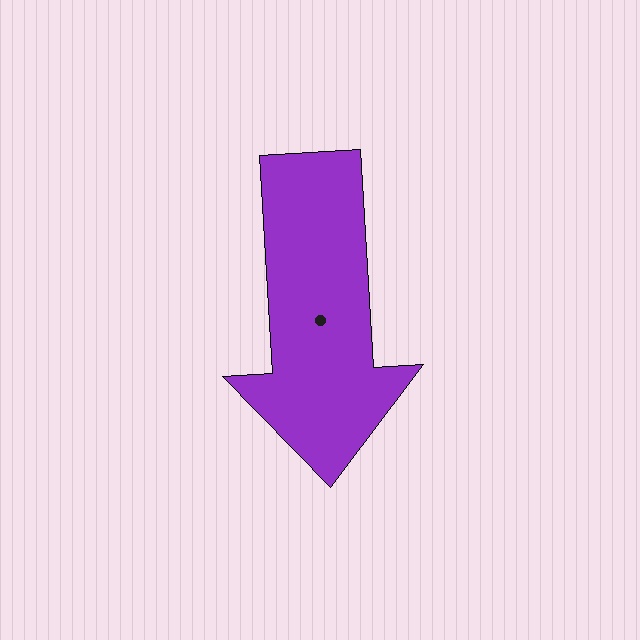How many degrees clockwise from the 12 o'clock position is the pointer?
Approximately 177 degrees.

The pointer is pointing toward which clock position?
Roughly 6 o'clock.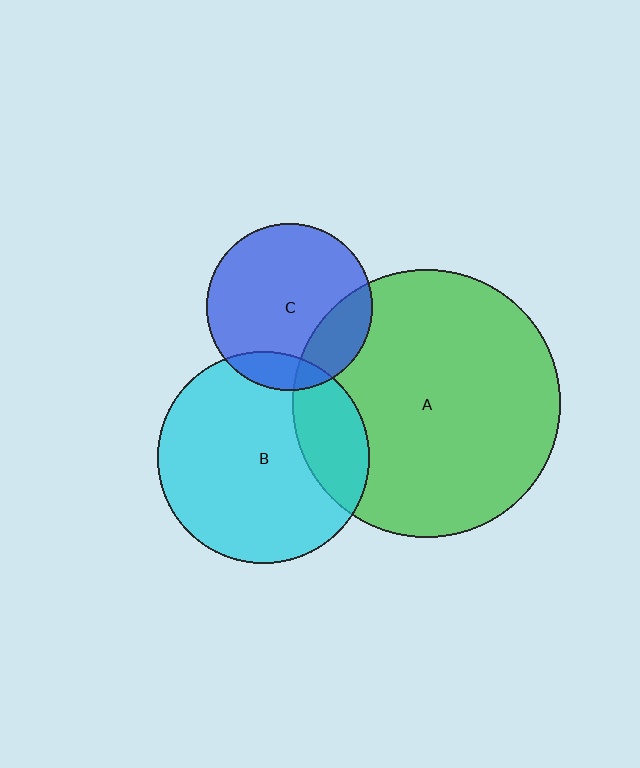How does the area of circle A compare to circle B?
Approximately 1.6 times.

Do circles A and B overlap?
Yes.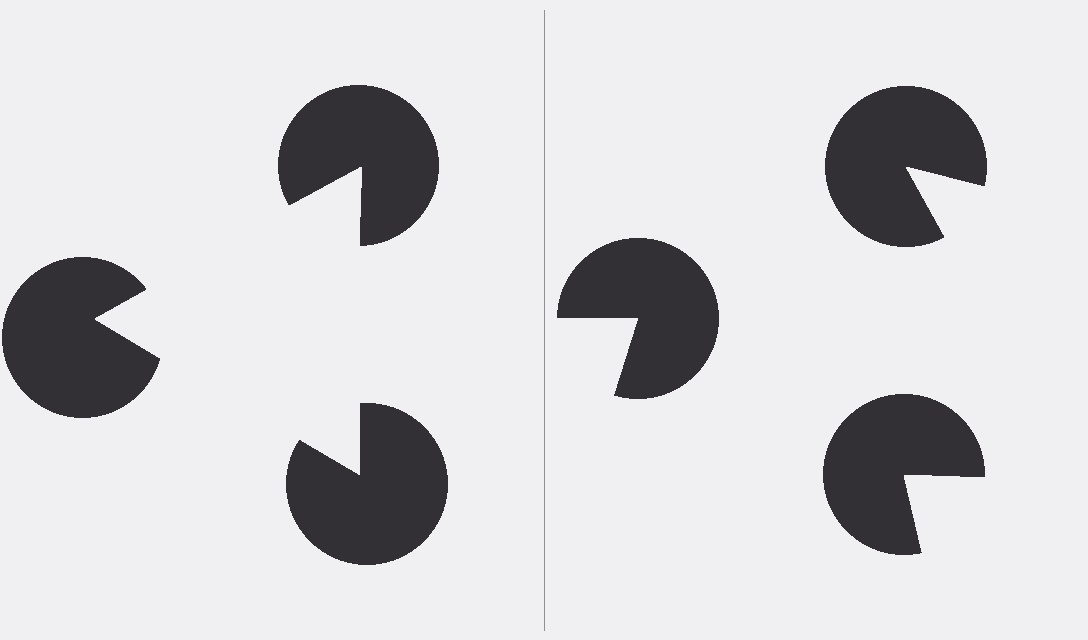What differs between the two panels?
The pac-man discs are positioned identically on both sides; only the wedge orientations differ. On the left they align to a triangle; on the right they are misaligned.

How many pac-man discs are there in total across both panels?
6 — 3 on each side.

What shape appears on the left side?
An illusory triangle.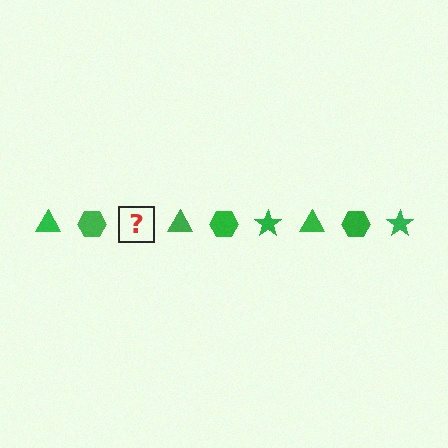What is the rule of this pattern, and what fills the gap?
The rule is that the pattern cycles through triangle, hexagon, star shapes in green. The gap should be filled with a green star.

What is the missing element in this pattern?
The missing element is a green star.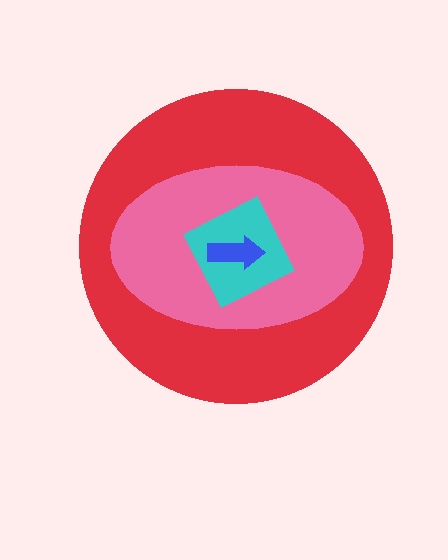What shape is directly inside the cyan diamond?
The blue arrow.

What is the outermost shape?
The red circle.